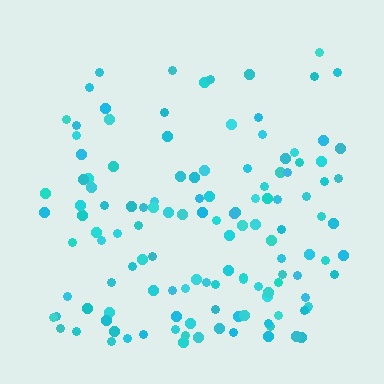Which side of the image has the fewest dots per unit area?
The top.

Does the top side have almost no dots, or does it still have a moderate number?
Still a moderate number, just noticeably fewer than the bottom.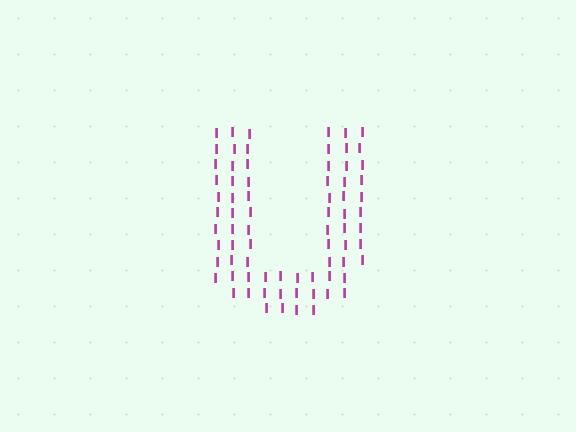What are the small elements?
The small elements are letter I's.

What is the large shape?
The large shape is the letter U.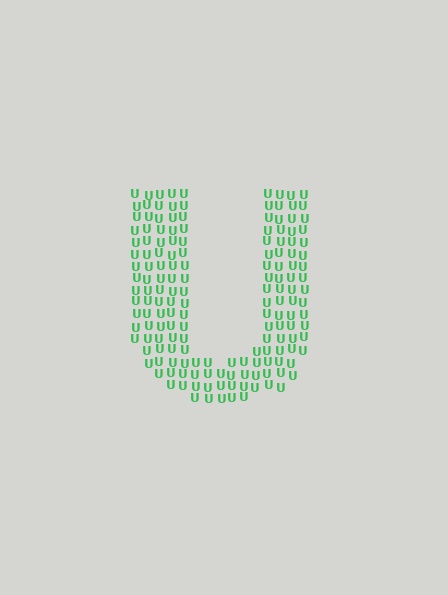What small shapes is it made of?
It is made of small letter U's.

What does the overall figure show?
The overall figure shows the letter U.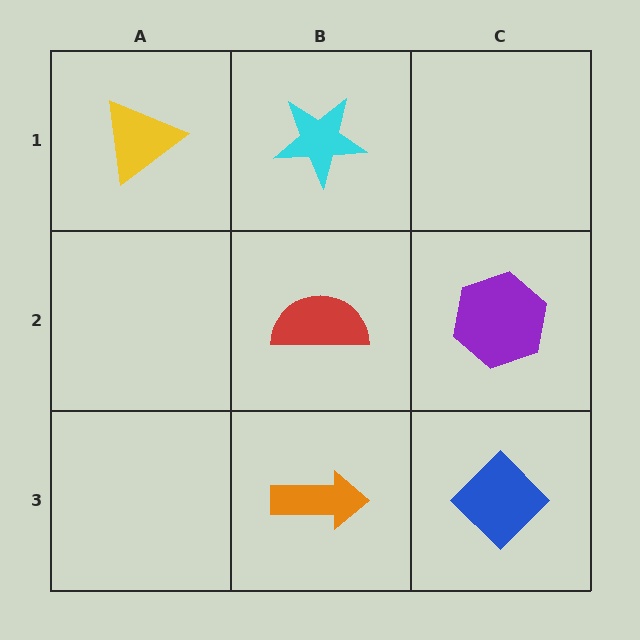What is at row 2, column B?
A red semicircle.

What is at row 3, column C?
A blue diamond.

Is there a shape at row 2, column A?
No, that cell is empty.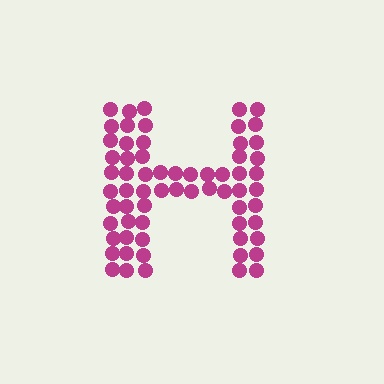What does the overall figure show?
The overall figure shows the letter H.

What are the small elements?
The small elements are circles.